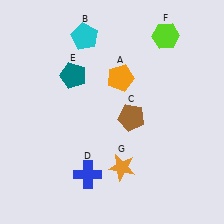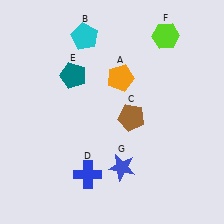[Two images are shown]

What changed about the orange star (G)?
In Image 1, G is orange. In Image 2, it changed to blue.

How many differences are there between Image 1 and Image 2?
There is 1 difference between the two images.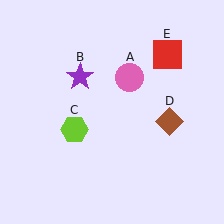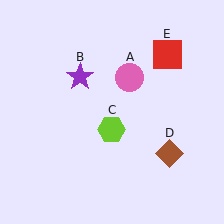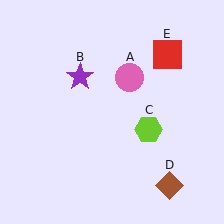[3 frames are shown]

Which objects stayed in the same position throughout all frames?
Pink circle (object A) and purple star (object B) and red square (object E) remained stationary.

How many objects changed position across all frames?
2 objects changed position: lime hexagon (object C), brown diamond (object D).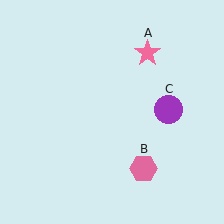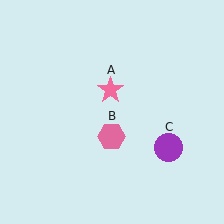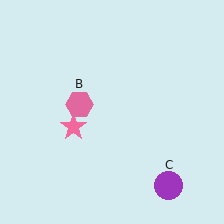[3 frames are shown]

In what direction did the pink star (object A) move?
The pink star (object A) moved down and to the left.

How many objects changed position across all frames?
3 objects changed position: pink star (object A), pink hexagon (object B), purple circle (object C).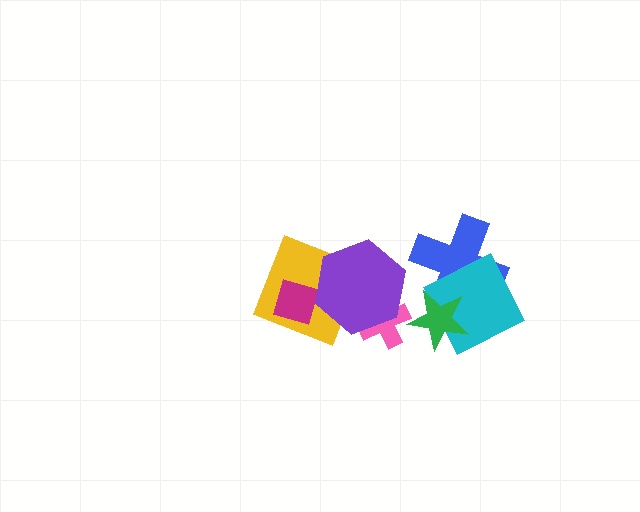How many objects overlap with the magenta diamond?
2 objects overlap with the magenta diamond.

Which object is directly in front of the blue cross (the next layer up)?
The cyan square is directly in front of the blue cross.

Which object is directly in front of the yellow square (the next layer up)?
The magenta diamond is directly in front of the yellow square.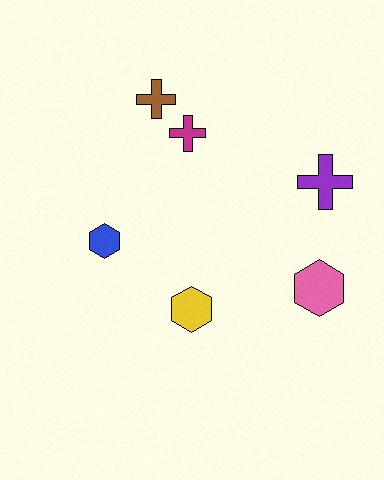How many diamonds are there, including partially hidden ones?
There are no diamonds.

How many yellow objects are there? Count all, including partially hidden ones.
There is 1 yellow object.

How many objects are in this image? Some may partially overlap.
There are 6 objects.